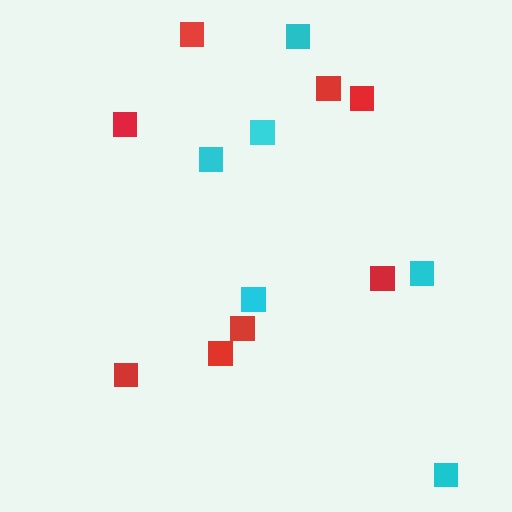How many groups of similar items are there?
There are 2 groups: one group of cyan squares (6) and one group of red squares (8).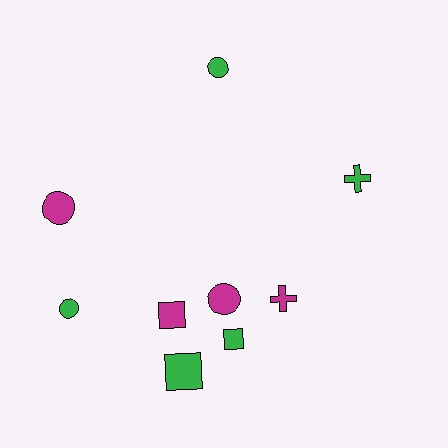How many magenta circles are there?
There are 2 magenta circles.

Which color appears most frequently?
Green, with 5 objects.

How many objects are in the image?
There are 9 objects.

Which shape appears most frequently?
Circle, with 4 objects.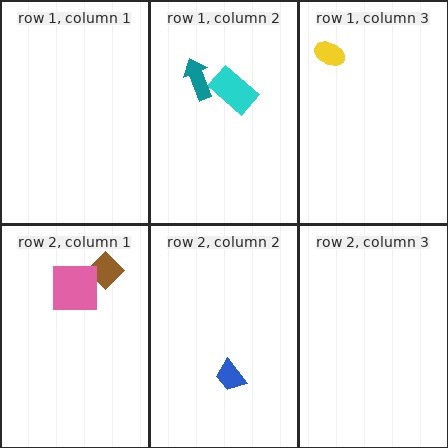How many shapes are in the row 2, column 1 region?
2.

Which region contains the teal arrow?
The row 1, column 2 region.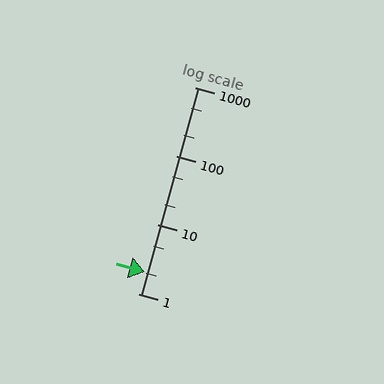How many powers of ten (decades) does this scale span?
The scale spans 3 decades, from 1 to 1000.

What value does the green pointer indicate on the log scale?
The pointer indicates approximately 2.1.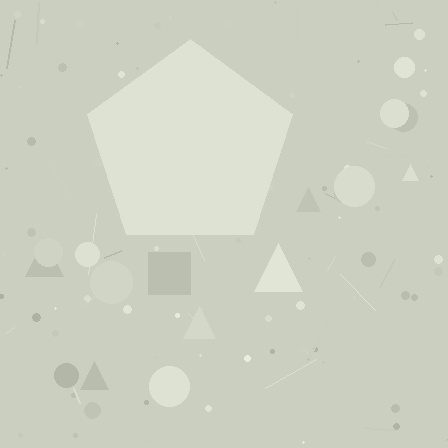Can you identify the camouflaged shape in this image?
The camouflaged shape is a pentagon.